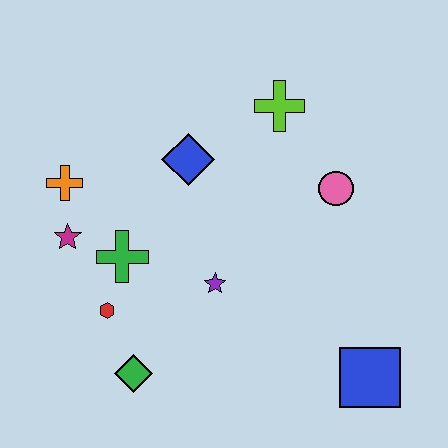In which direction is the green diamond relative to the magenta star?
The green diamond is below the magenta star.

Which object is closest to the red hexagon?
The green cross is closest to the red hexagon.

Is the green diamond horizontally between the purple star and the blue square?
No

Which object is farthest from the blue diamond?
The blue square is farthest from the blue diamond.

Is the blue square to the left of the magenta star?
No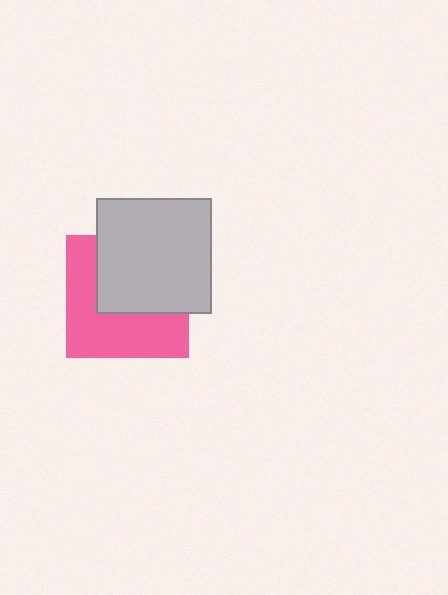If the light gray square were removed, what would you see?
You would see the complete pink square.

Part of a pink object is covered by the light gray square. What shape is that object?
It is a square.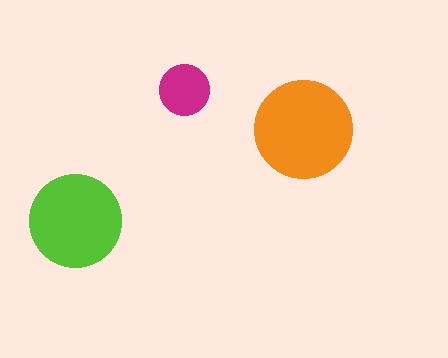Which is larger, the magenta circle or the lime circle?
The lime one.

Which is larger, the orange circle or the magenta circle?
The orange one.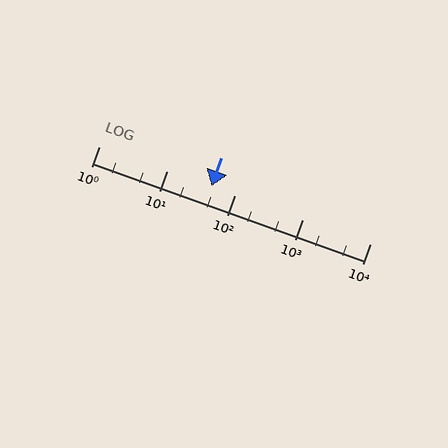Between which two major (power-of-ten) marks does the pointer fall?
The pointer is between 10 and 100.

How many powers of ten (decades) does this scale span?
The scale spans 4 decades, from 1 to 10000.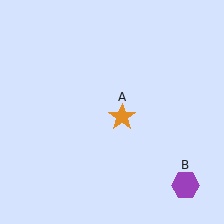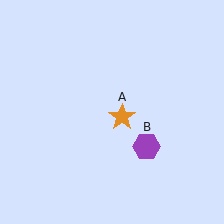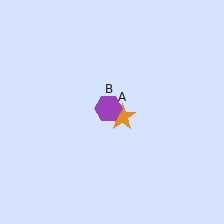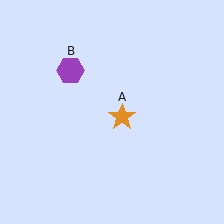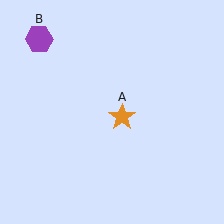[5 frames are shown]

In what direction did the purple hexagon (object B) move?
The purple hexagon (object B) moved up and to the left.